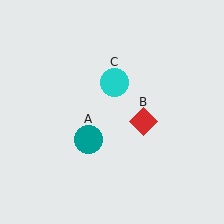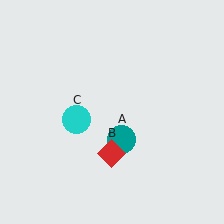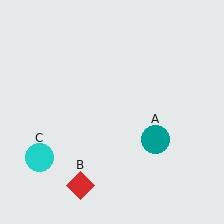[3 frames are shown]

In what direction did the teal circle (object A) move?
The teal circle (object A) moved right.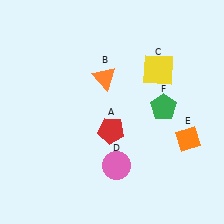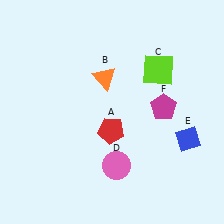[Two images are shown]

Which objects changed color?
C changed from yellow to lime. E changed from orange to blue. F changed from green to magenta.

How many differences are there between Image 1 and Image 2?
There are 3 differences between the two images.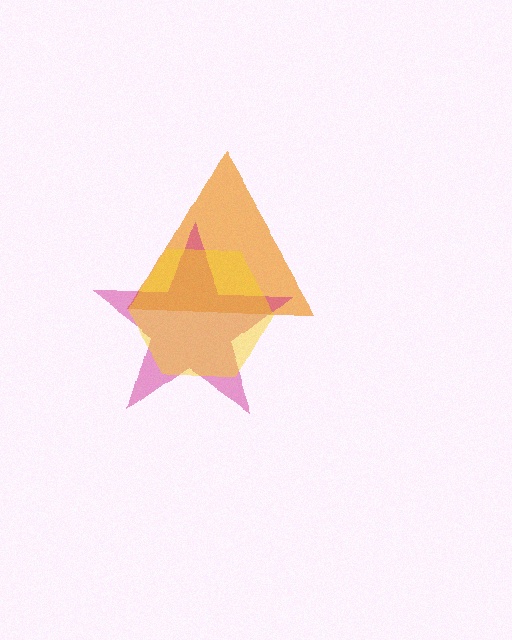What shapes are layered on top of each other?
The layered shapes are: an orange triangle, a magenta star, a yellow hexagon.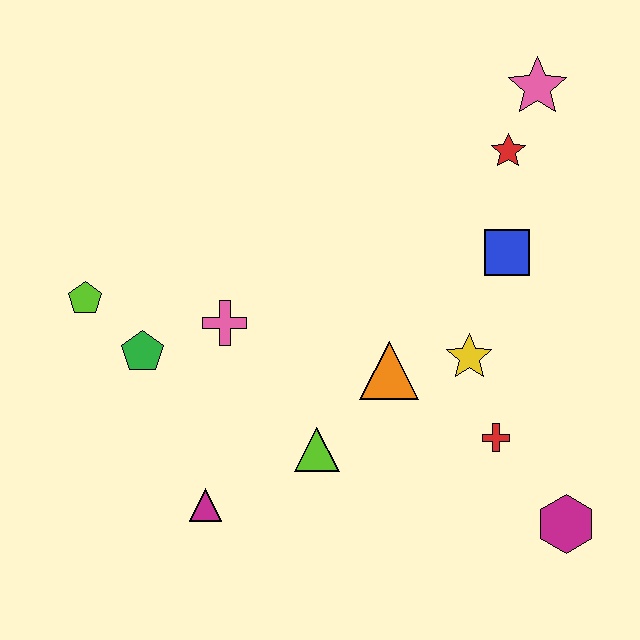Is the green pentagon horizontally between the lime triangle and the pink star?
No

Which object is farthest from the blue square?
The lime pentagon is farthest from the blue square.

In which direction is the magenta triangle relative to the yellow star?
The magenta triangle is to the left of the yellow star.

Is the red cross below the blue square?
Yes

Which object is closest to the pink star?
The red star is closest to the pink star.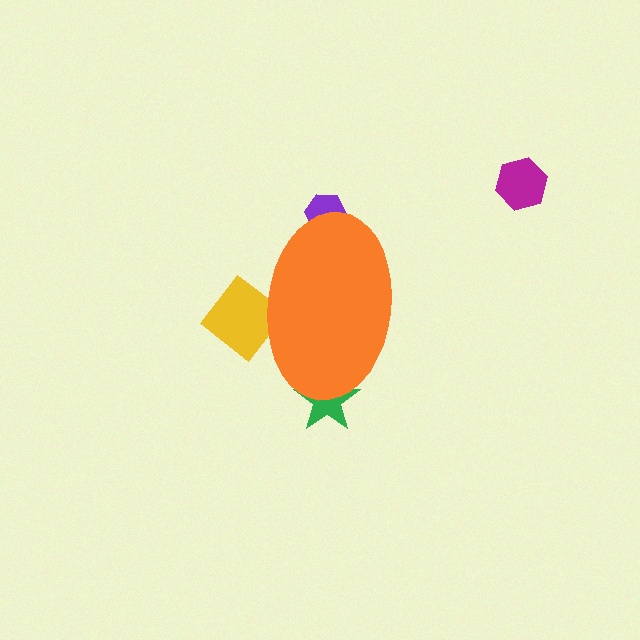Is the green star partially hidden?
Yes, the green star is partially hidden behind the orange ellipse.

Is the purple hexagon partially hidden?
Yes, the purple hexagon is partially hidden behind the orange ellipse.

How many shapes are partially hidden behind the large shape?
3 shapes are partially hidden.